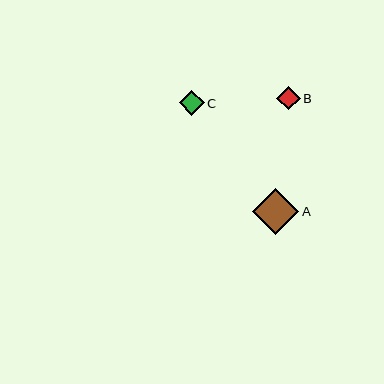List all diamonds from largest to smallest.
From largest to smallest: A, C, B.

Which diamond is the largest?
Diamond A is the largest with a size of approximately 47 pixels.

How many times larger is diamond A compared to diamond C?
Diamond A is approximately 1.9 times the size of diamond C.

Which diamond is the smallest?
Diamond B is the smallest with a size of approximately 23 pixels.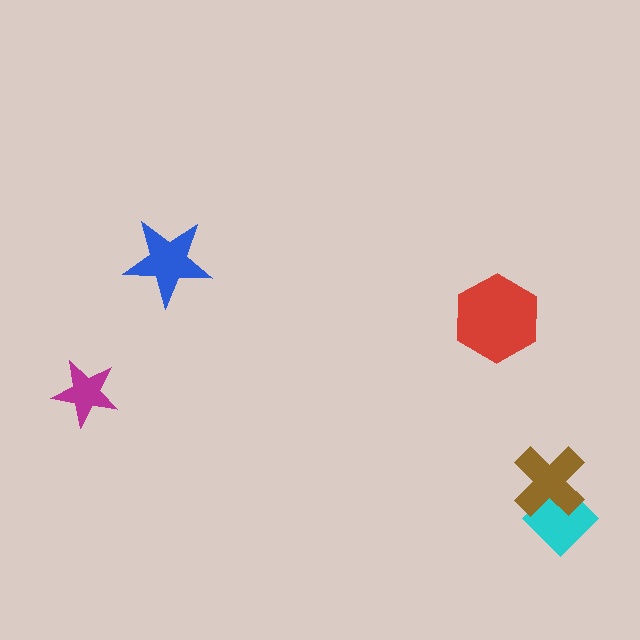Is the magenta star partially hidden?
No, no other shape covers it.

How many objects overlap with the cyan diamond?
1 object overlaps with the cyan diamond.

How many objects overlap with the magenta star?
0 objects overlap with the magenta star.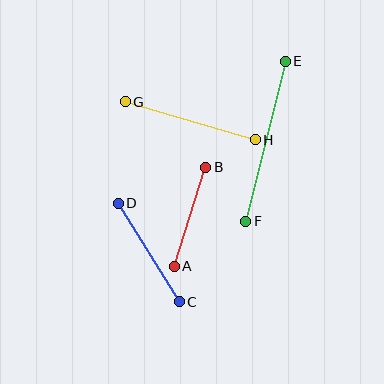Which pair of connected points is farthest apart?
Points E and F are farthest apart.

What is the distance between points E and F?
The distance is approximately 165 pixels.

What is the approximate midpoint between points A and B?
The midpoint is at approximately (190, 217) pixels.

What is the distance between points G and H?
The distance is approximately 135 pixels.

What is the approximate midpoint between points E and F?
The midpoint is at approximately (266, 141) pixels.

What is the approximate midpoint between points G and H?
The midpoint is at approximately (190, 121) pixels.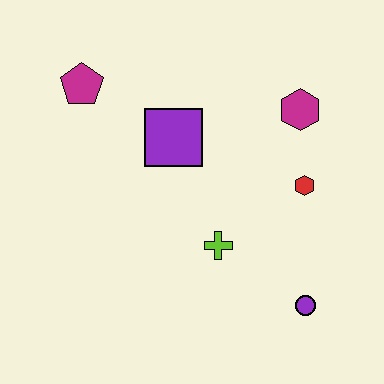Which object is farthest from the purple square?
The purple circle is farthest from the purple square.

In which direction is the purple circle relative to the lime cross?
The purple circle is to the right of the lime cross.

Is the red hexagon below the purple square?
Yes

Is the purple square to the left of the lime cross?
Yes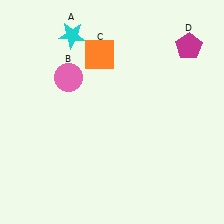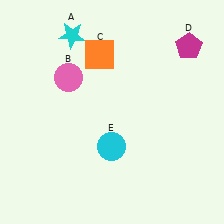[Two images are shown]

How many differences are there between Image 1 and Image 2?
There is 1 difference between the two images.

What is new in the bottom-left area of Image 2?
A cyan circle (E) was added in the bottom-left area of Image 2.